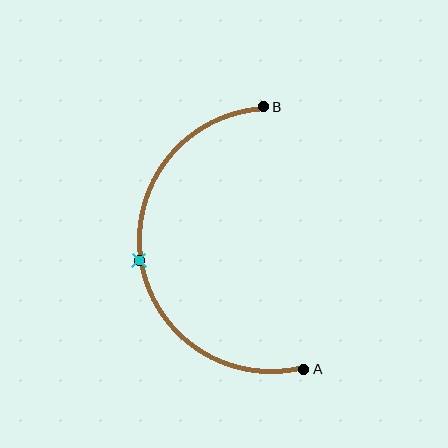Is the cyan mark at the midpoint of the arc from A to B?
Yes. The cyan mark lies on the arc at equal arc-length from both A and B — it is the arc midpoint.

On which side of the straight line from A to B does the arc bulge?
The arc bulges to the left of the straight line connecting A and B.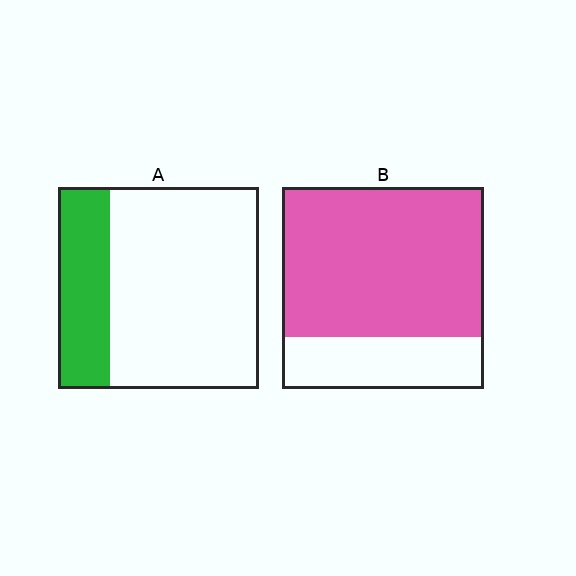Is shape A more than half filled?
No.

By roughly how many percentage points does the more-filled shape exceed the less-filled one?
By roughly 50 percentage points (B over A).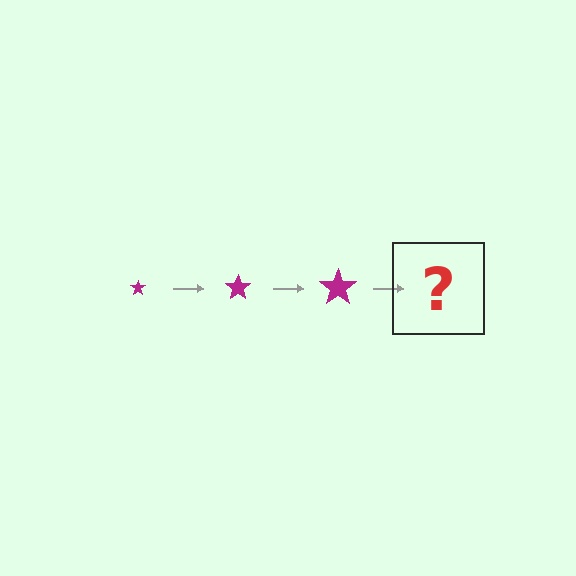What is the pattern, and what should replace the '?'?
The pattern is that the star gets progressively larger each step. The '?' should be a magenta star, larger than the previous one.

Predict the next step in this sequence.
The next step is a magenta star, larger than the previous one.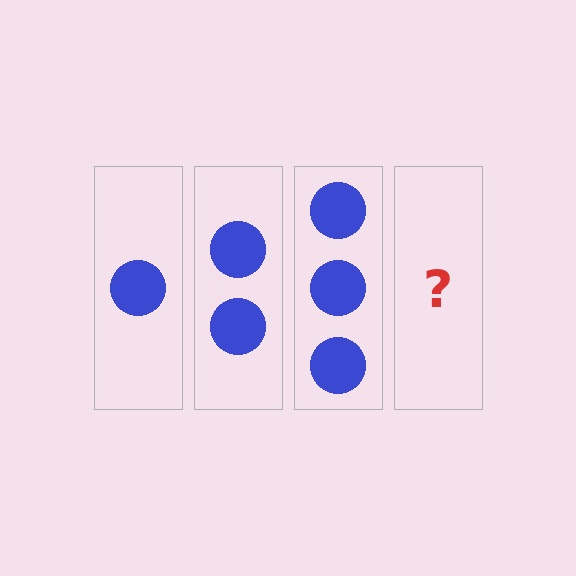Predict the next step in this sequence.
The next step is 4 circles.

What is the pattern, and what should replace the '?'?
The pattern is that each step adds one more circle. The '?' should be 4 circles.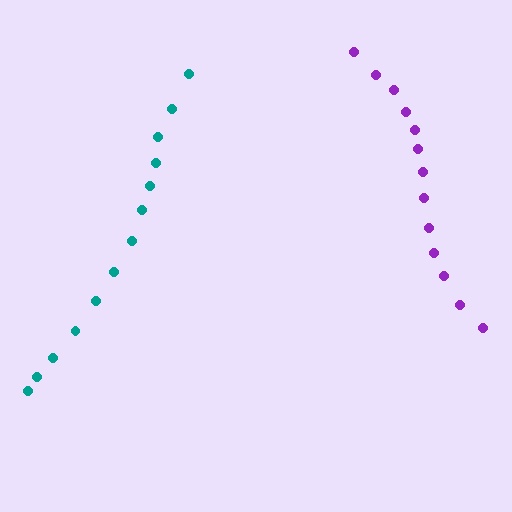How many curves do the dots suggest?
There are 2 distinct paths.